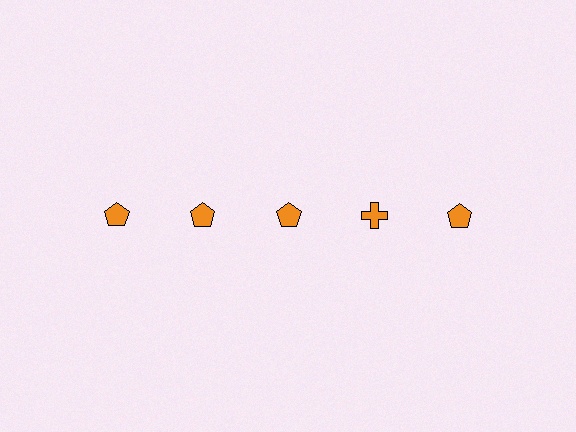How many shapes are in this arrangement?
There are 5 shapes arranged in a grid pattern.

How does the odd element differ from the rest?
It has a different shape: cross instead of pentagon.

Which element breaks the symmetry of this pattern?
The orange cross in the top row, second from right column breaks the symmetry. All other shapes are orange pentagons.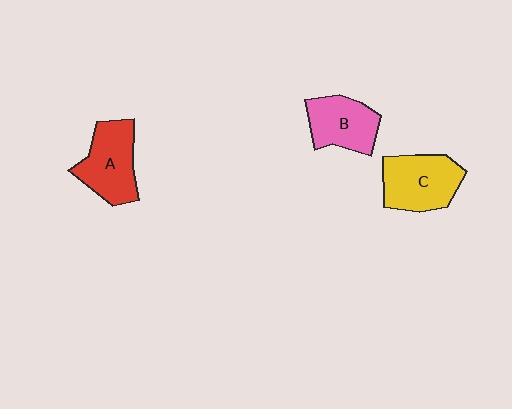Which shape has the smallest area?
Shape B (pink).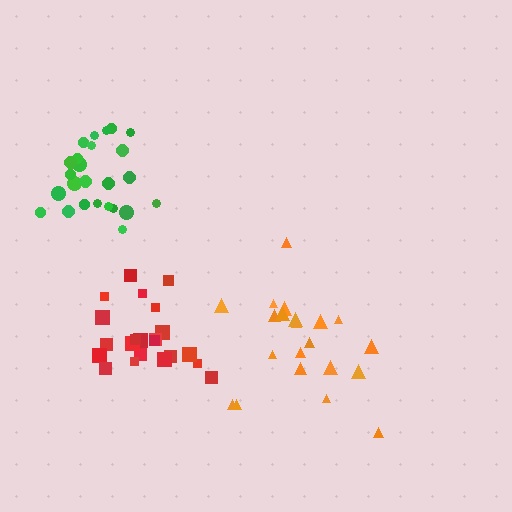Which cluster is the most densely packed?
Green.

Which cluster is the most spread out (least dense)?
Orange.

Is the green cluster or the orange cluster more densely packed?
Green.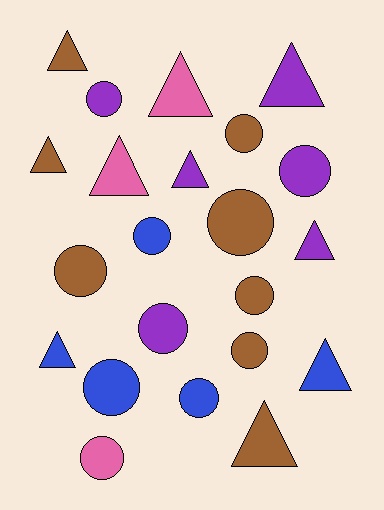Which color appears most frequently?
Brown, with 8 objects.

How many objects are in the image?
There are 22 objects.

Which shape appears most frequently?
Circle, with 12 objects.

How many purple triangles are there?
There are 3 purple triangles.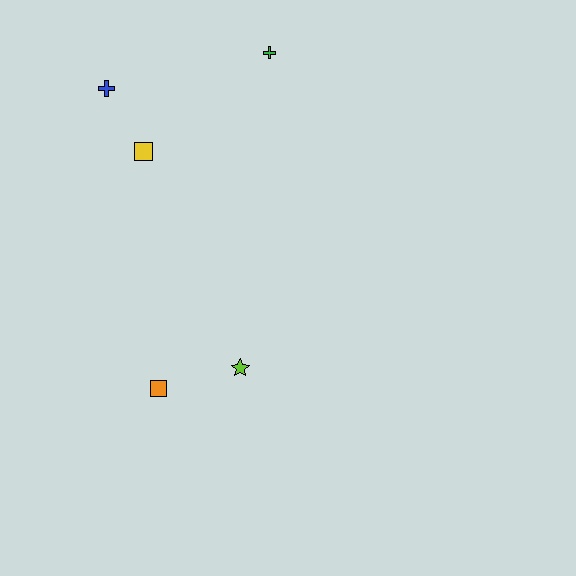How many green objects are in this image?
There is 1 green object.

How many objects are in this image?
There are 5 objects.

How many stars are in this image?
There is 1 star.